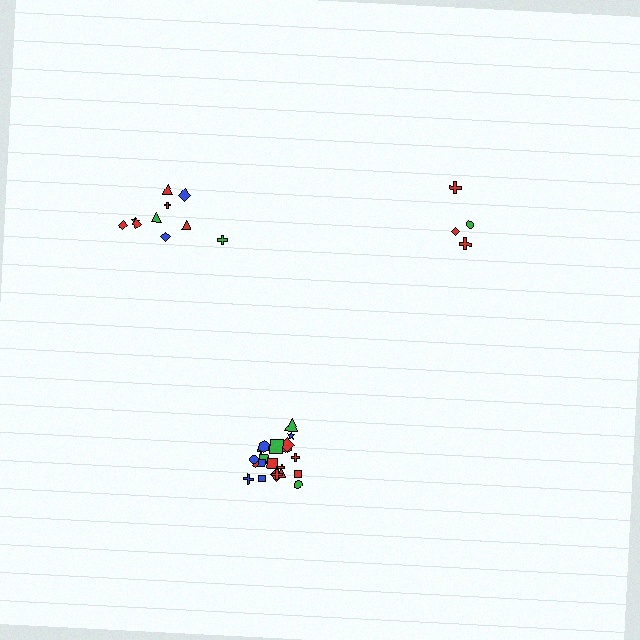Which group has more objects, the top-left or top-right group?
The top-left group.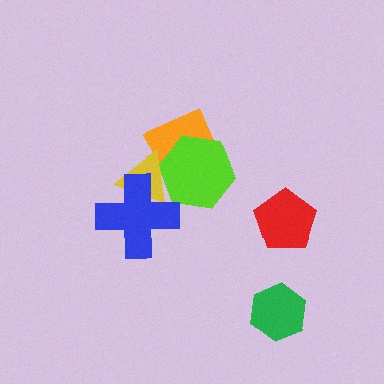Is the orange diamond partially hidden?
Yes, it is partially covered by another shape.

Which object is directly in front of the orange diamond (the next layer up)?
The lime hexagon is directly in front of the orange diamond.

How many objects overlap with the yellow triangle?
3 objects overlap with the yellow triangle.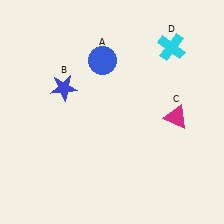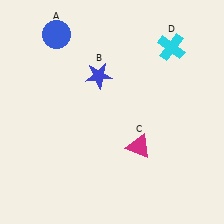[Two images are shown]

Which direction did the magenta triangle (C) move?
The magenta triangle (C) moved left.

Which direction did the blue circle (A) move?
The blue circle (A) moved left.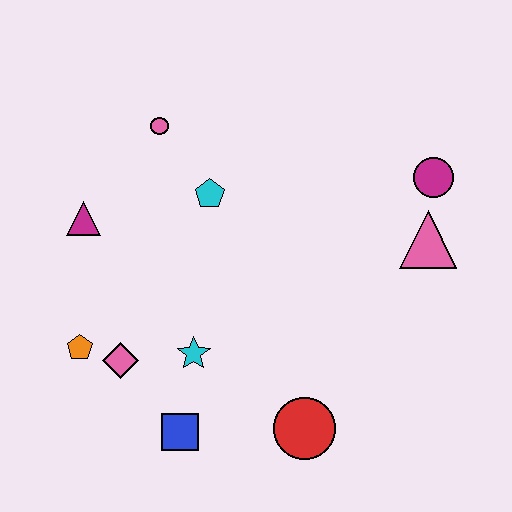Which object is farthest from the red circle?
The pink circle is farthest from the red circle.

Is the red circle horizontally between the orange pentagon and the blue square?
No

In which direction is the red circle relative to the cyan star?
The red circle is to the right of the cyan star.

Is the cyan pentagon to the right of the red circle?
No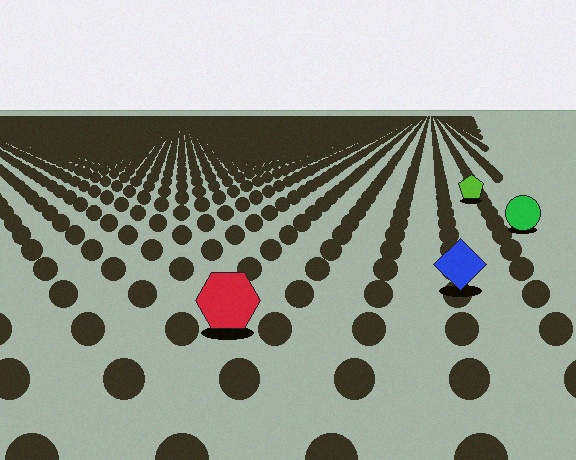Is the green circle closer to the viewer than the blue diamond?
No. The blue diamond is closer — you can tell from the texture gradient: the ground texture is coarser near it.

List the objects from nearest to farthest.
From nearest to farthest: the red hexagon, the blue diamond, the green circle, the lime pentagon.